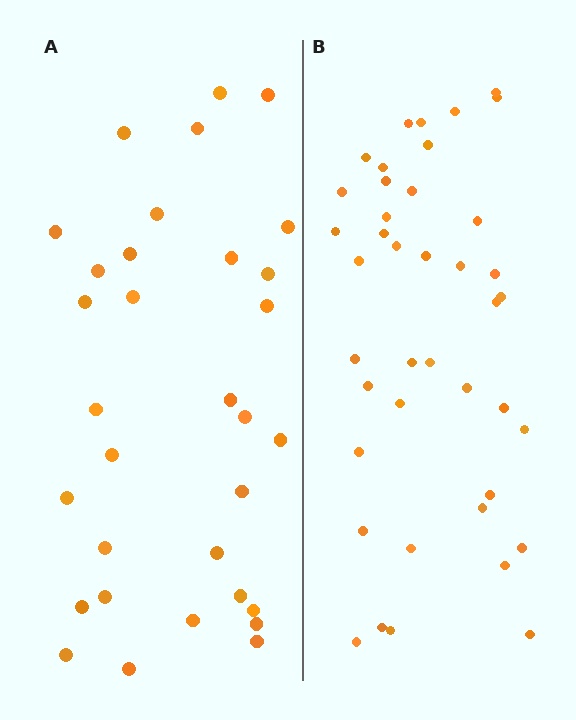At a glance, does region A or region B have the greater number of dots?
Region B (the right region) has more dots.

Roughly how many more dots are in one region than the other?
Region B has roughly 8 or so more dots than region A.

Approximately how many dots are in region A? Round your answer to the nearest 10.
About 30 dots. (The exact count is 32, which rounds to 30.)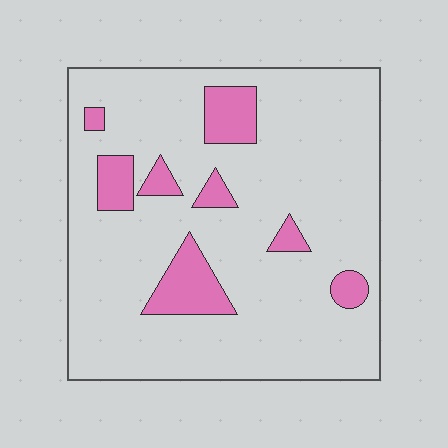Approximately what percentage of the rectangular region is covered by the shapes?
Approximately 15%.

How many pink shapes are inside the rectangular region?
8.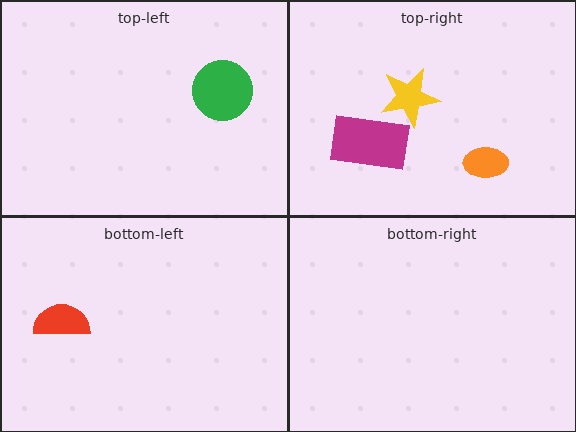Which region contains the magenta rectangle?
The top-right region.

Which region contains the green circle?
The top-left region.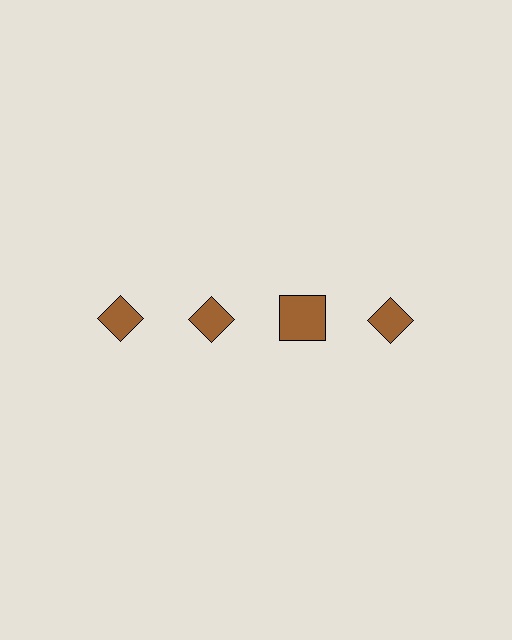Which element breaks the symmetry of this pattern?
The brown square in the top row, center column breaks the symmetry. All other shapes are brown diamonds.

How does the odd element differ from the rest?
It has a different shape: square instead of diamond.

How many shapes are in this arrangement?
There are 4 shapes arranged in a grid pattern.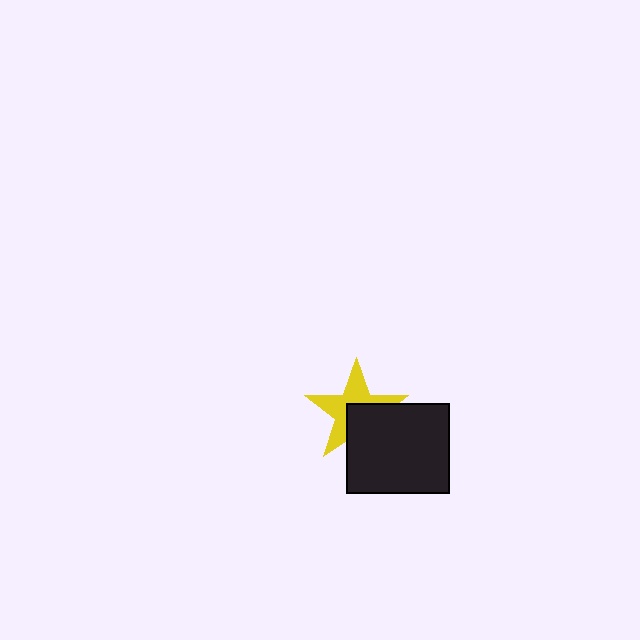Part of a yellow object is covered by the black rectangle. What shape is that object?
It is a star.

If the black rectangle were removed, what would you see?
You would see the complete yellow star.